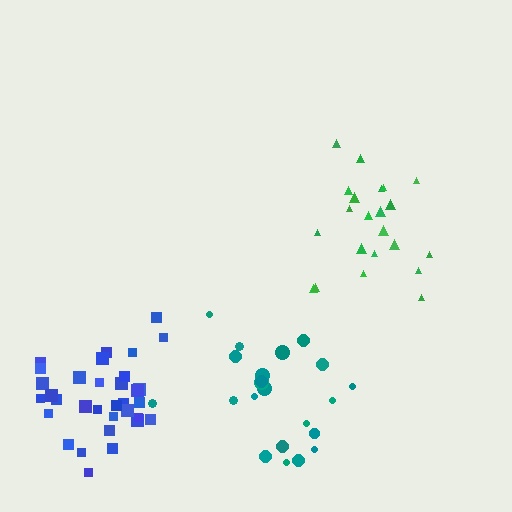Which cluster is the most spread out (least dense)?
Green.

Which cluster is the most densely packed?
Blue.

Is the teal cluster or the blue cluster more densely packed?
Blue.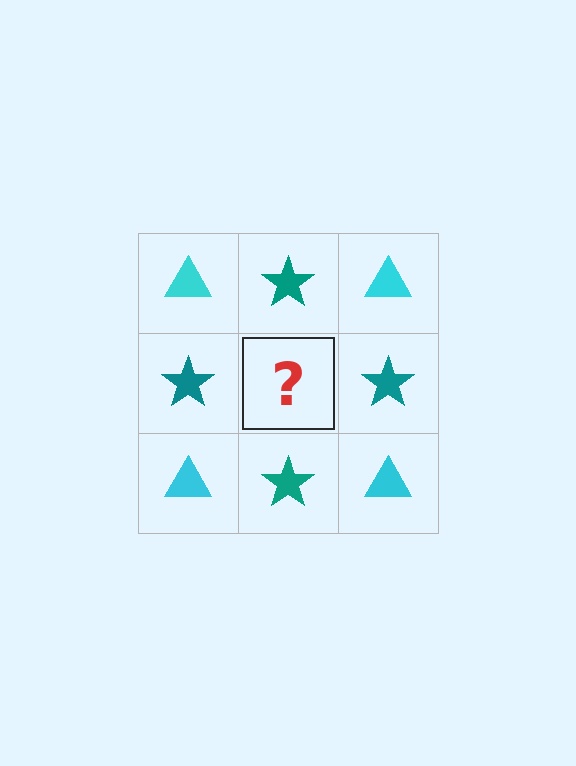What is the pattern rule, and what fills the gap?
The rule is that it alternates cyan triangle and teal star in a checkerboard pattern. The gap should be filled with a cyan triangle.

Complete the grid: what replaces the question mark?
The question mark should be replaced with a cyan triangle.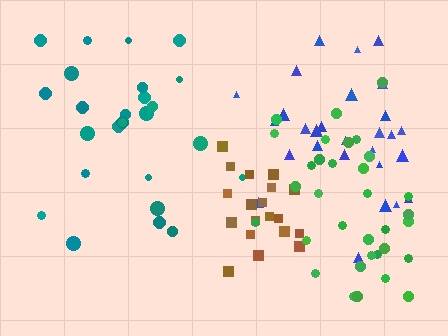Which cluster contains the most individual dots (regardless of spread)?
Green (34).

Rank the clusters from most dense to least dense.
brown, green, blue, teal.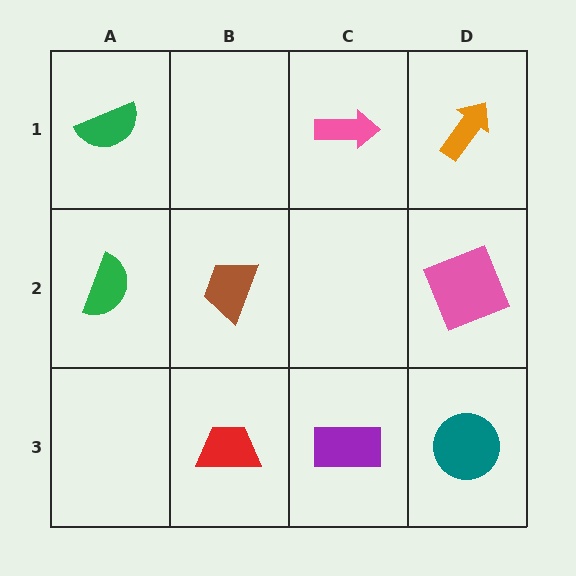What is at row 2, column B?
A brown trapezoid.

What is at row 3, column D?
A teal circle.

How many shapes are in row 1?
3 shapes.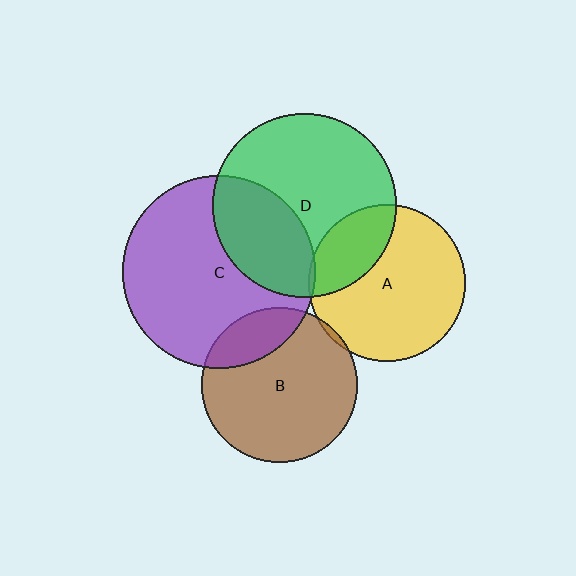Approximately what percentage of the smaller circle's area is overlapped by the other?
Approximately 30%.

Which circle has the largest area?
Circle C (purple).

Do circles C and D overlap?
Yes.